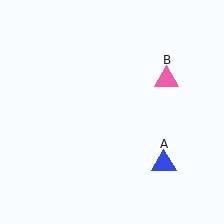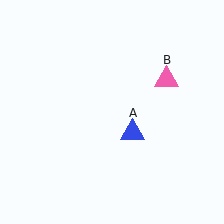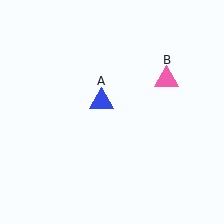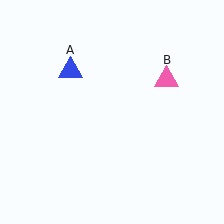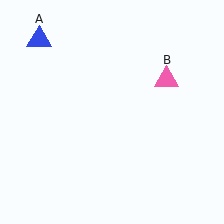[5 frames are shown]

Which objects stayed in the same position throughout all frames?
Pink triangle (object B) remained stationary.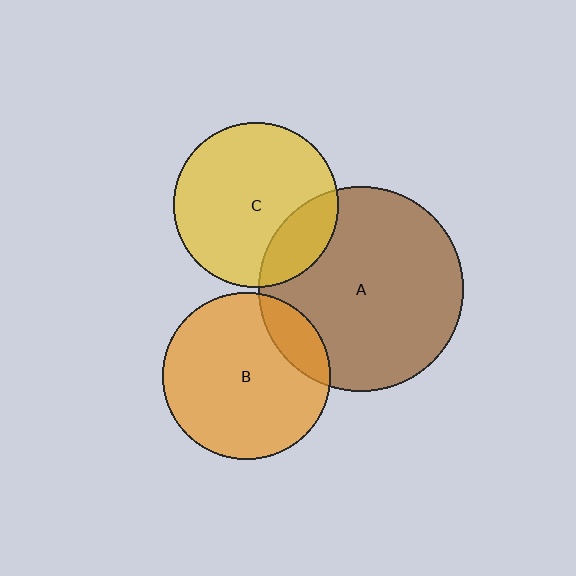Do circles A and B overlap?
Yes.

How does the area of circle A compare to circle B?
Approximately 1.5 times.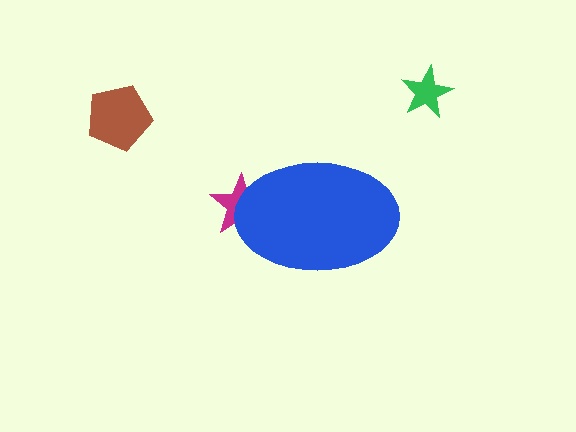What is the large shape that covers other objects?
A blue ellipse.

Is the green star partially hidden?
No, the green star is fully visible.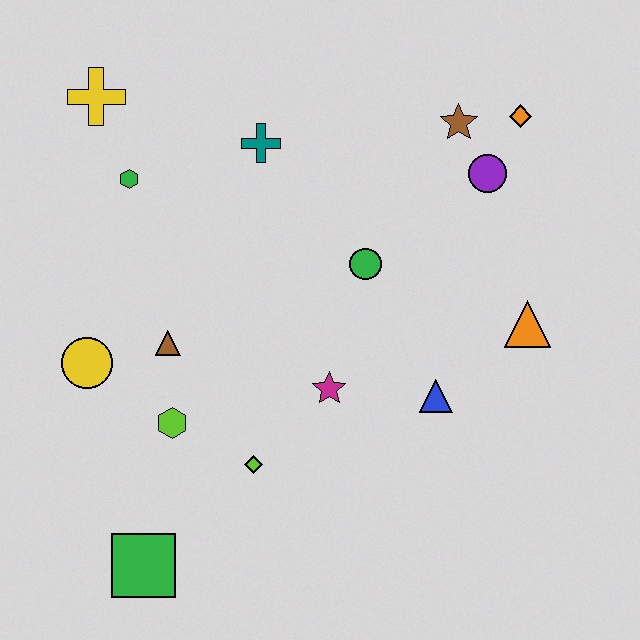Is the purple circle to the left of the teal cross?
No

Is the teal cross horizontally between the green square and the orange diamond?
Yes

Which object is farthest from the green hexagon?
The orange triangle is farthest from the green hexagon.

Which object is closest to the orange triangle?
The blue triangle is closest to the orange triangle.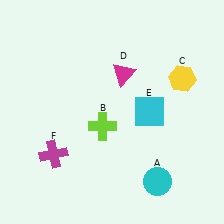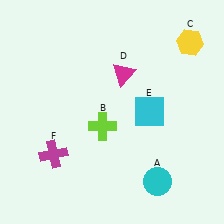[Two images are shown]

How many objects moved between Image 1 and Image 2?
1 object moved between the two images.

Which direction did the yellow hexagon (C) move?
The yellow hexagon (C) moved up.